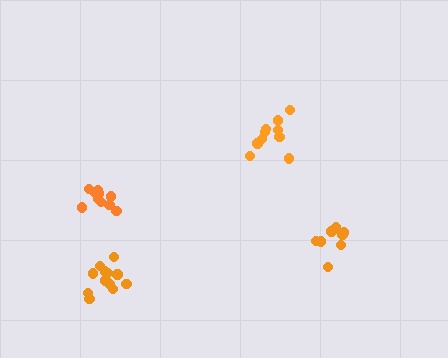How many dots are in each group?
Group 1: 10 dots, Group 2: 9 dots, Group 3: 10 dots, Group 4: 13 dots (42 total).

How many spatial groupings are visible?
There are 4 spatial groupings.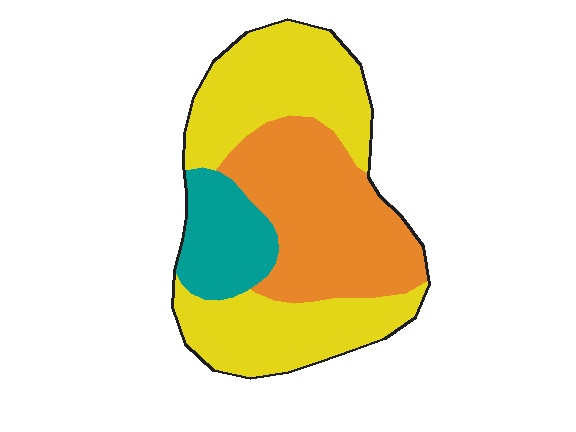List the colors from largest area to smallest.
From largest to smallest: yellow, orange, teal.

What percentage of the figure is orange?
Orange covers about 35% of the figure.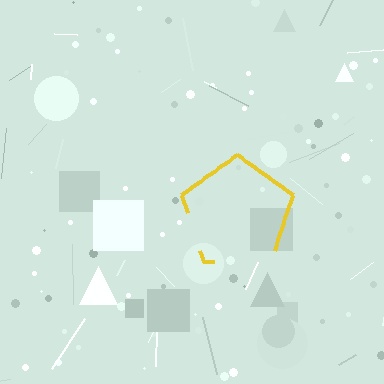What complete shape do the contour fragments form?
The contour fragments form a pentagon.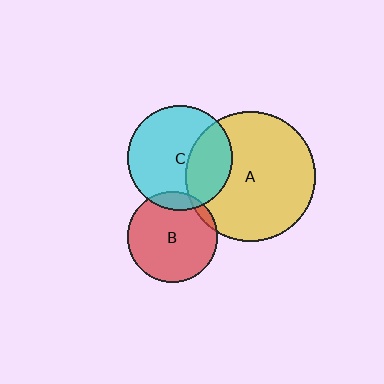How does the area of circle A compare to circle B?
Approximately 2.1 times.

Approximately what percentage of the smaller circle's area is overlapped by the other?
Approximately 35%.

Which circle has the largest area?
Circle A (yellow).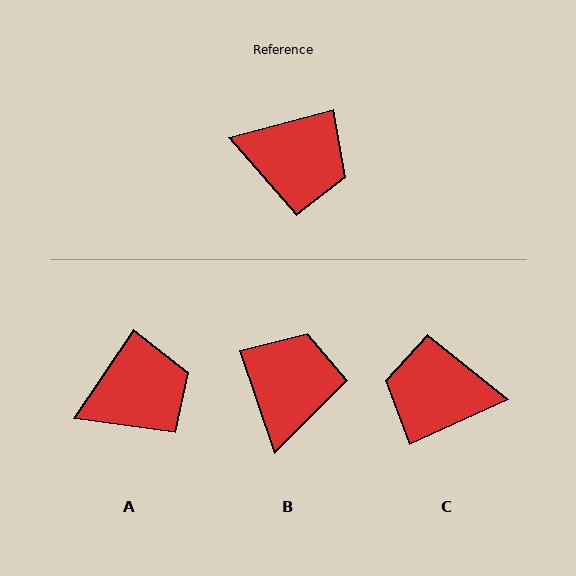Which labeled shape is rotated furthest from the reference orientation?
C, about 170 degrees away.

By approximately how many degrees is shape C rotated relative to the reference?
Approximately 170 degrees clockwise.